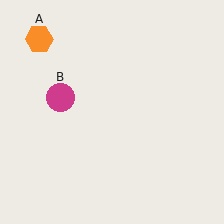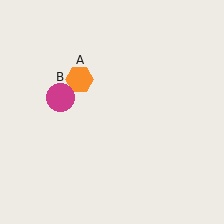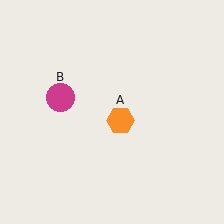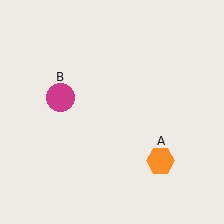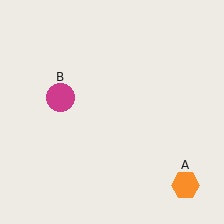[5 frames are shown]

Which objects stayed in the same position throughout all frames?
Magenta circle (object B) remained stationary.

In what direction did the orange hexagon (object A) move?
The orange hexagon (object A) moved down and to the right.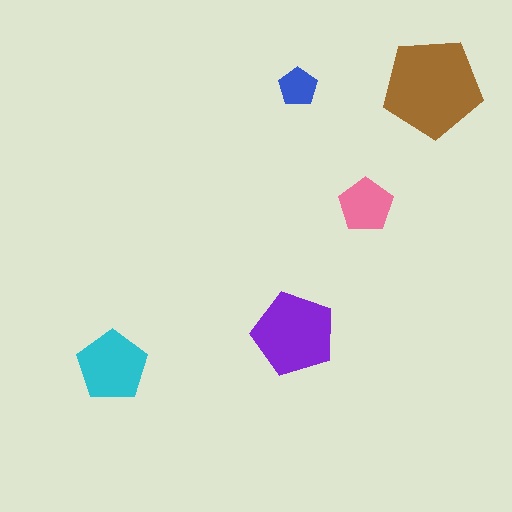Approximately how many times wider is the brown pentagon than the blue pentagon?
About 2.5 times wider.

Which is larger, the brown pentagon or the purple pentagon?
The brown one.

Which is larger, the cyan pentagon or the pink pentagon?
The cyan one.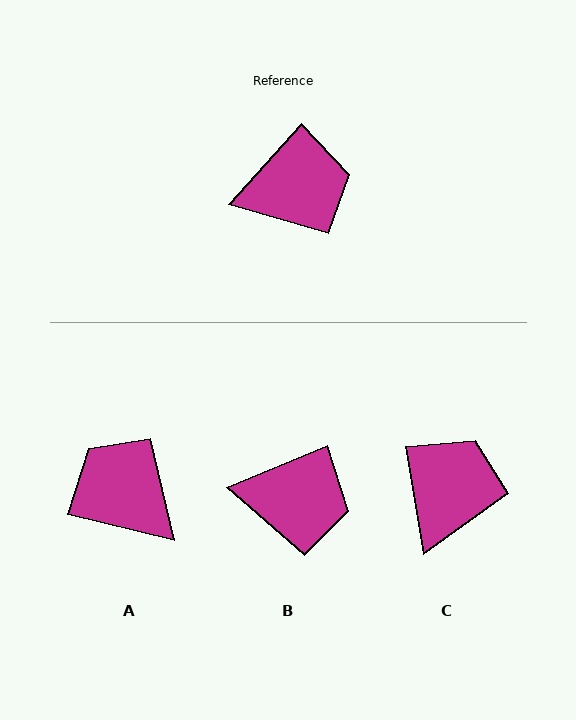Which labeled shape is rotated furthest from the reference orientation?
A, about 119 degrees away.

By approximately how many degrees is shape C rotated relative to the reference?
Approximately 52 degrees counter-clockwise.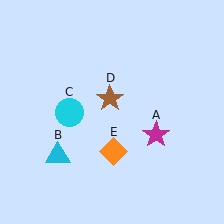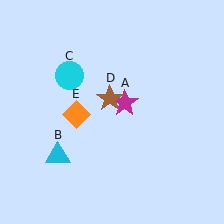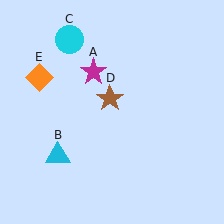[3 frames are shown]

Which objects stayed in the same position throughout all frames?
Cyan triangle (object B) and brown star (object D) remained stationary.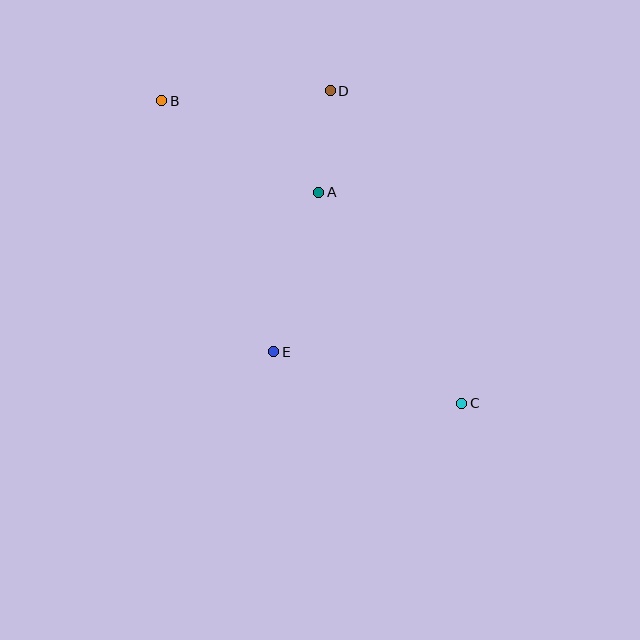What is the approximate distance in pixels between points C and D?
The distance between C and D is approximately 339 pixels.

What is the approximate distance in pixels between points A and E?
The distance between A and E is approximately 165 pixels.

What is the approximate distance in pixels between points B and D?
The distance between B and D is approximately 169 pixels.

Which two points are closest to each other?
Points A and D are closest to each other.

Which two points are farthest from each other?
Points B and C are farthest from each other.